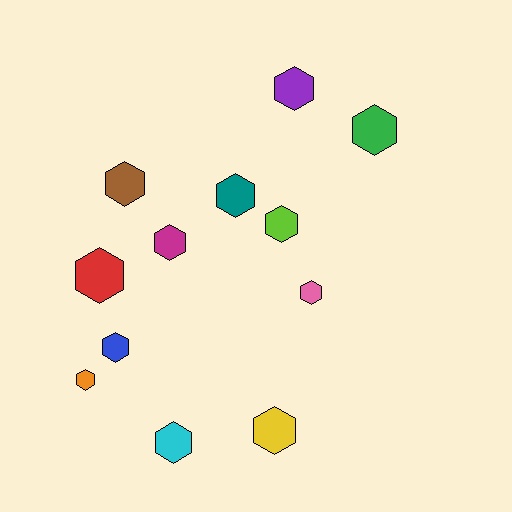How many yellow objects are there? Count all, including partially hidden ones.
There is 1 yellow object.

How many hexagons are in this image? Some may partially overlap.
There are 12 hexagons.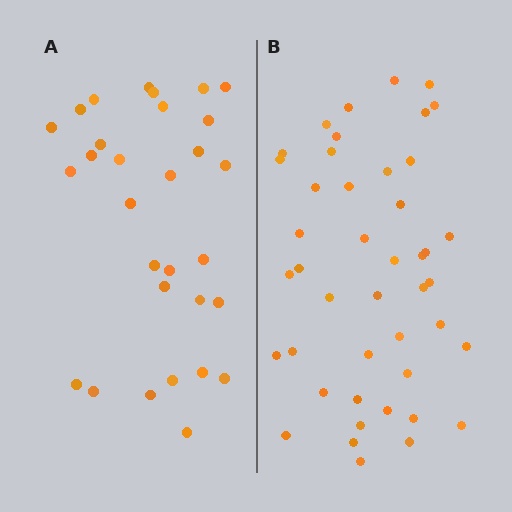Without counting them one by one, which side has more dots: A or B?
Region B (the right region) has more dots.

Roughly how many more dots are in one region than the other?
Region B has approximately 15 more dots than region A.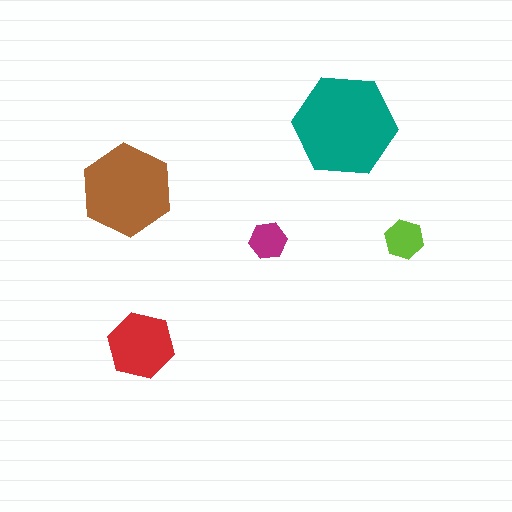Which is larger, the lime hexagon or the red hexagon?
The red one.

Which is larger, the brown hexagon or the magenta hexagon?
The brown one.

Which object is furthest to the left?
The brown hexagon is leftmost.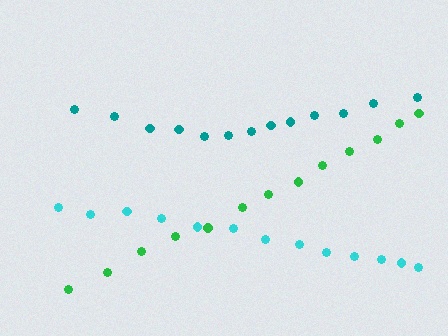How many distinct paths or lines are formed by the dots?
There are 3 distinct paths.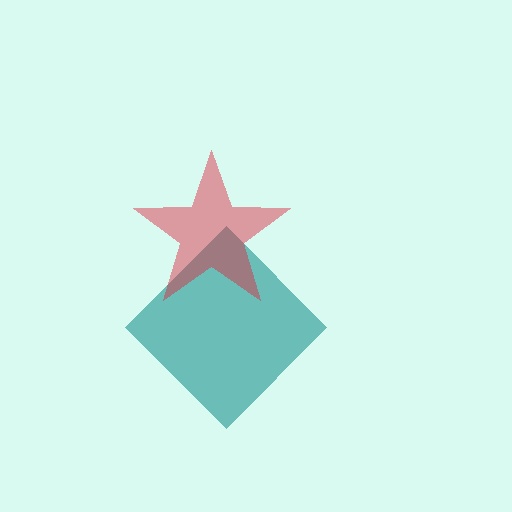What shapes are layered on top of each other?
The layered shapes are: a teal diamond, a red star.